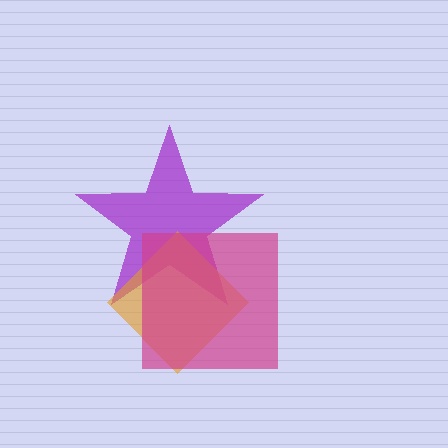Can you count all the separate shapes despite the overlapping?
Yes, there are 3 separate shapes.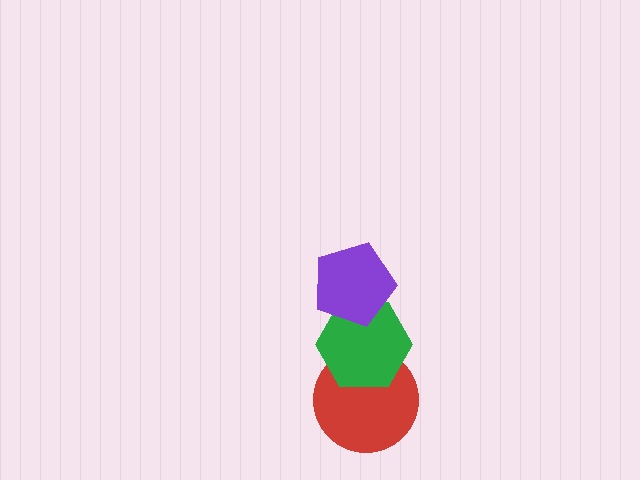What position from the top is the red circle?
The red circle is 3rd from the top.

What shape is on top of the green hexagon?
The purple pentagon is on top of the green hexagon.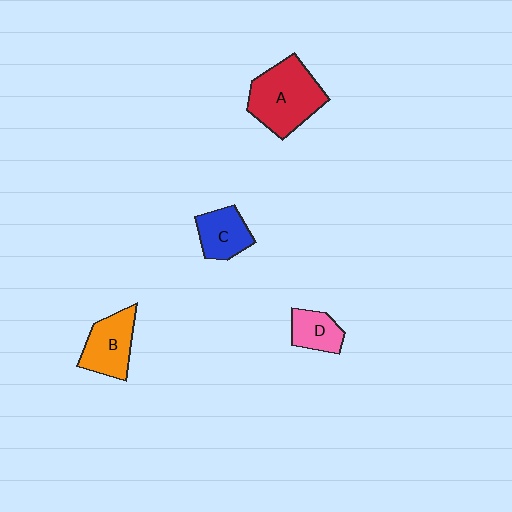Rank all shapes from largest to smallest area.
From largest to smallest: A (red), B (orange), C (blue), D (pink).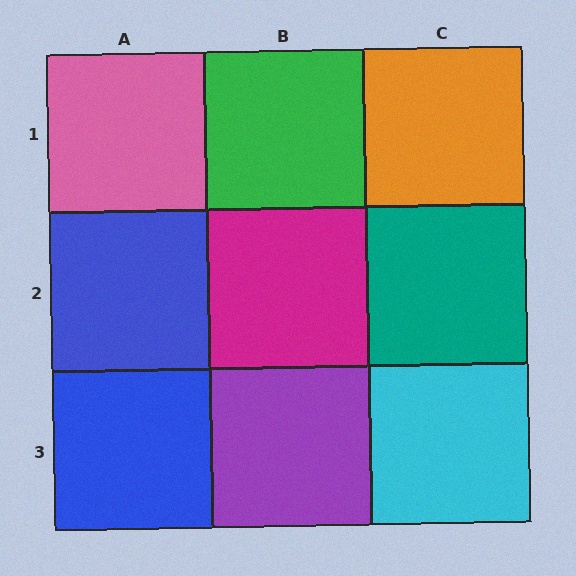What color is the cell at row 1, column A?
Pink.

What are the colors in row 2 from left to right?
Blue, magenta, teal.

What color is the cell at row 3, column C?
Cyan.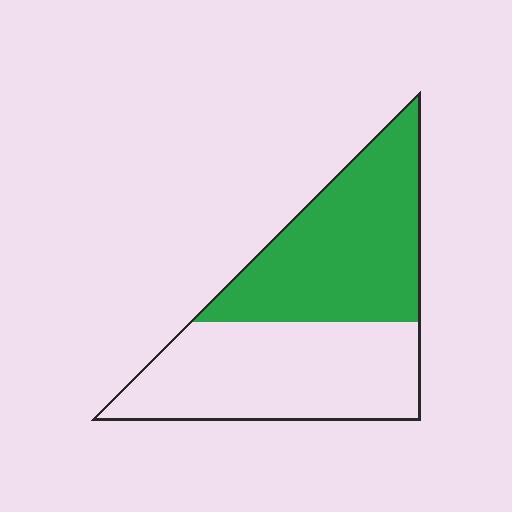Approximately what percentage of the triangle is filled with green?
Approximately 50%.